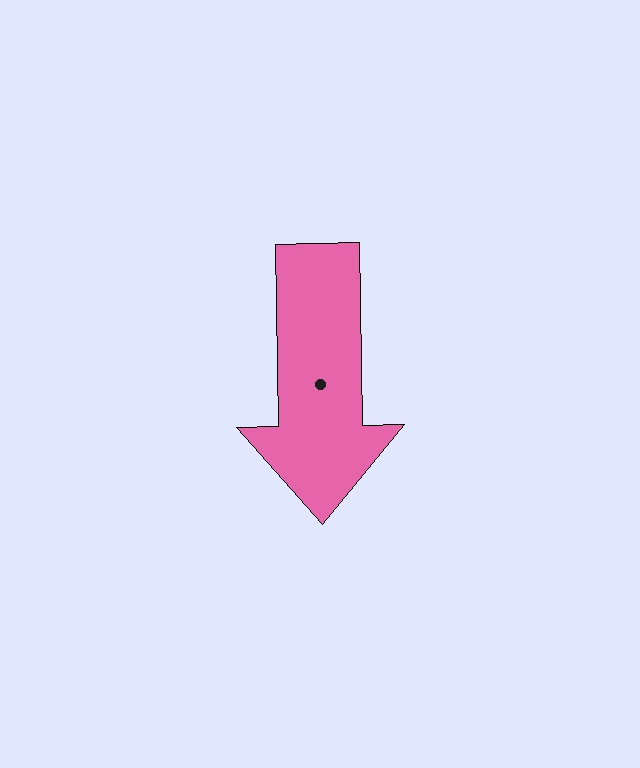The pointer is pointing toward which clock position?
Roughly 6 o'clock.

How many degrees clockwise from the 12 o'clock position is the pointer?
Approximately 179 degrees.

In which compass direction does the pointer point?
South.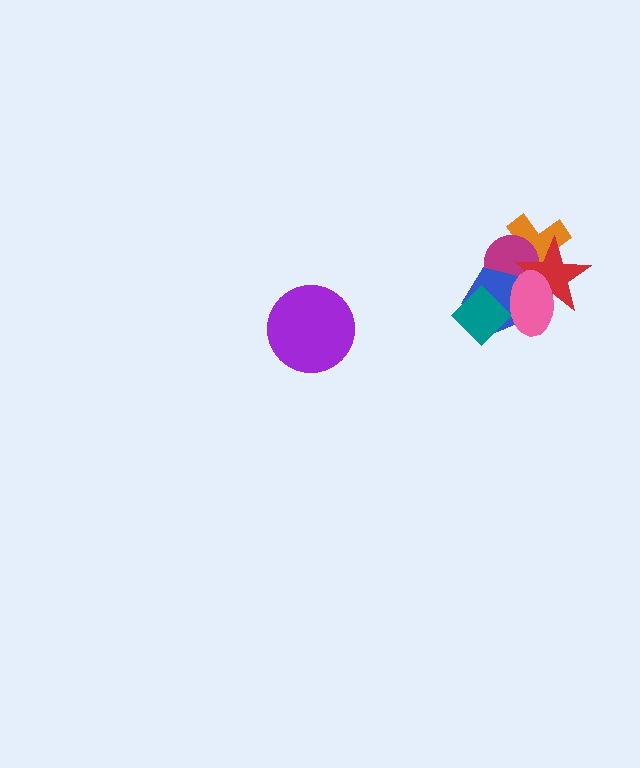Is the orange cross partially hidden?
Yes, it is partially covered by another shape.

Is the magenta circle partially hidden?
Yes, it is partially covered by another shape.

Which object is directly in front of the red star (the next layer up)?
The blue pentagon is directly in front of the red star.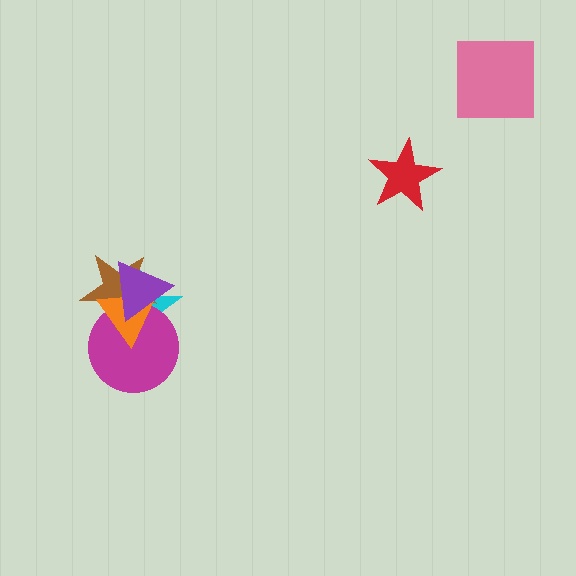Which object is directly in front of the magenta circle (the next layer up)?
The brown star is directly in front of the magenta circle.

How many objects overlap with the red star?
0 objects overlap with the red star.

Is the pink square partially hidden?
No, no other shape covers it.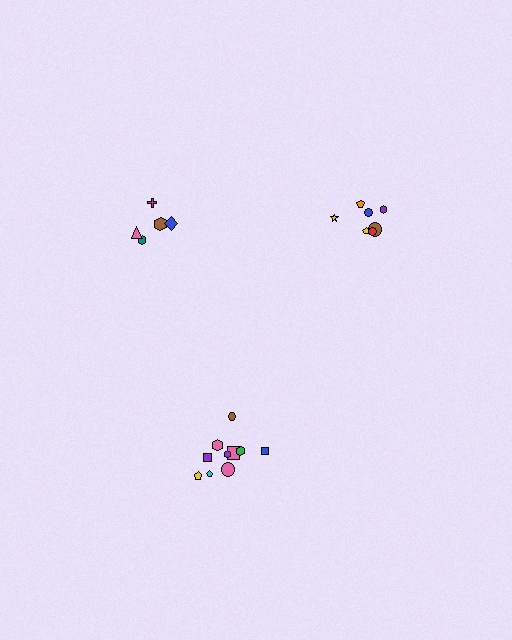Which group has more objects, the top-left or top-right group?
The top-right group.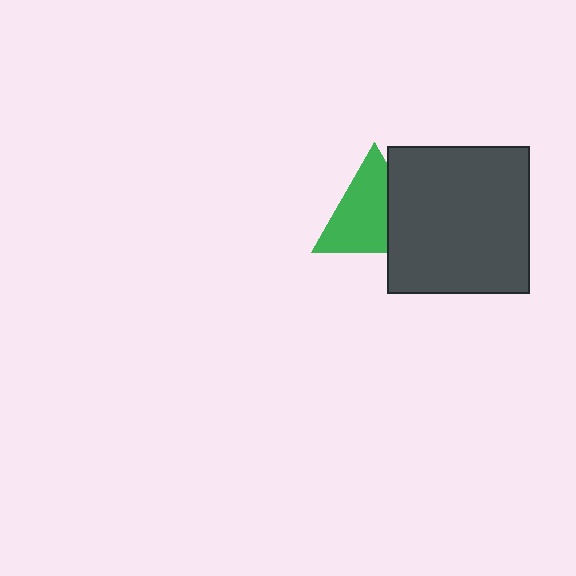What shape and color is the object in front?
The object in front is a dark gray rectangle.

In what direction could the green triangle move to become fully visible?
The green triangle could move left. That would shift it out from behind the dark gray rectangle entirely.